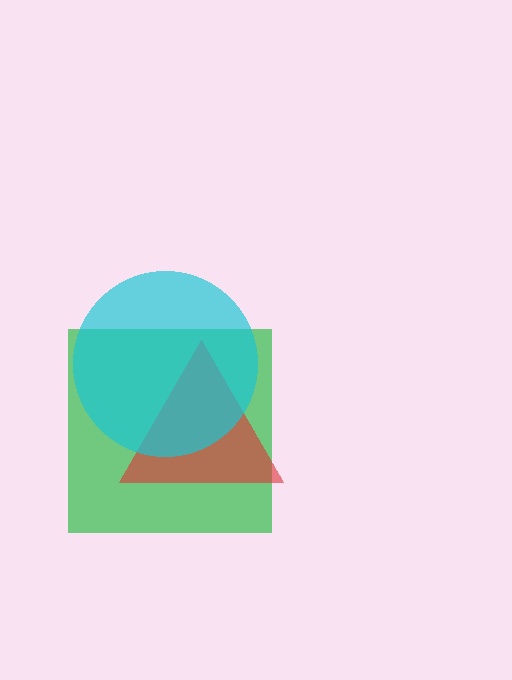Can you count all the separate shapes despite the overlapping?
Yes, there are 3 separate shapes.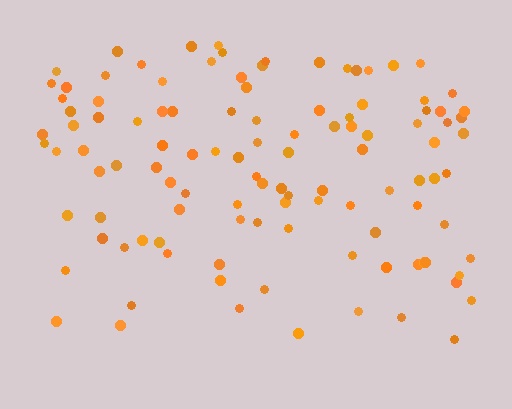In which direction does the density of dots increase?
From bottom to top, with the top side densest.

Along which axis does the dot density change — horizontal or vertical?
Vertical.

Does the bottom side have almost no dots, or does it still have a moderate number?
Still a moderate number, just noticeably fewer than the top.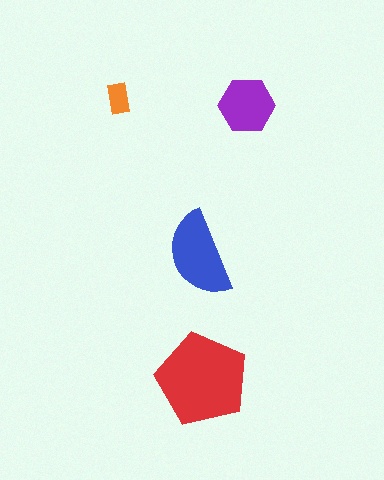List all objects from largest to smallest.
The red pentagon, the blue semicircle, the purple hexagon, the orange rectangle.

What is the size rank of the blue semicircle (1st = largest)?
2nd.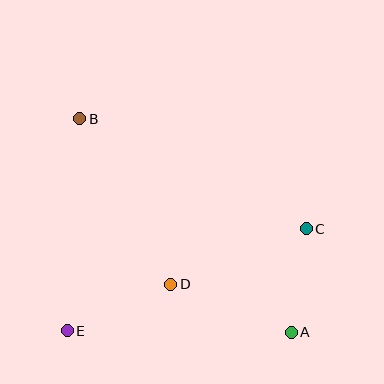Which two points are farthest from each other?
Points A and B are farthest from each other.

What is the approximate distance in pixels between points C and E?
The distance between C and E is approximately 260 pixels.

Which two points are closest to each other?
Points A and C are closest to each other.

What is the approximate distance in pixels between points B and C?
The distance between B and C is approximately 252 pixels.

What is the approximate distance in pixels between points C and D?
The distance between C and D is approximately 147 pixels.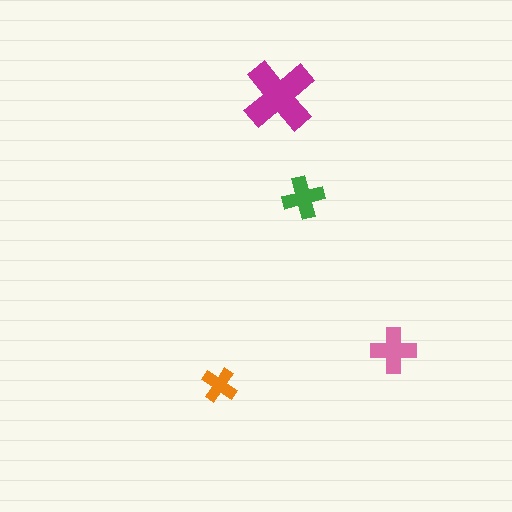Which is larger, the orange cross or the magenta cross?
The magenta one.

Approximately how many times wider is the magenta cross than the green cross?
About 1.5 times wider.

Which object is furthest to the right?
The pink cross is rightmost.